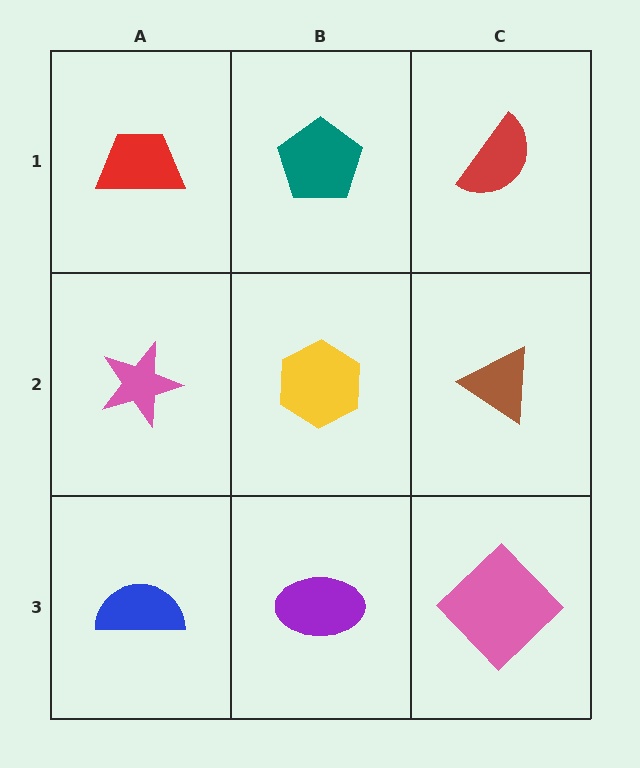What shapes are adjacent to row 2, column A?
A red trapezoid (row 1, column A), a blue semicircle (row 3, column A), a yellow hexagon (row 2, column B).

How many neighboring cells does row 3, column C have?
2.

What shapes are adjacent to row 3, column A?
A pink star (row 2, column A), a purple ellipse (row 3, column B).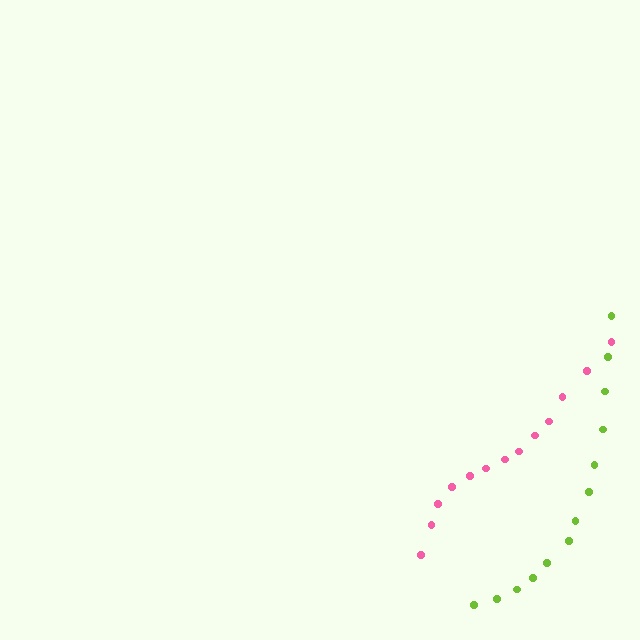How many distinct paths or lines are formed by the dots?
There are 2 distinct paths.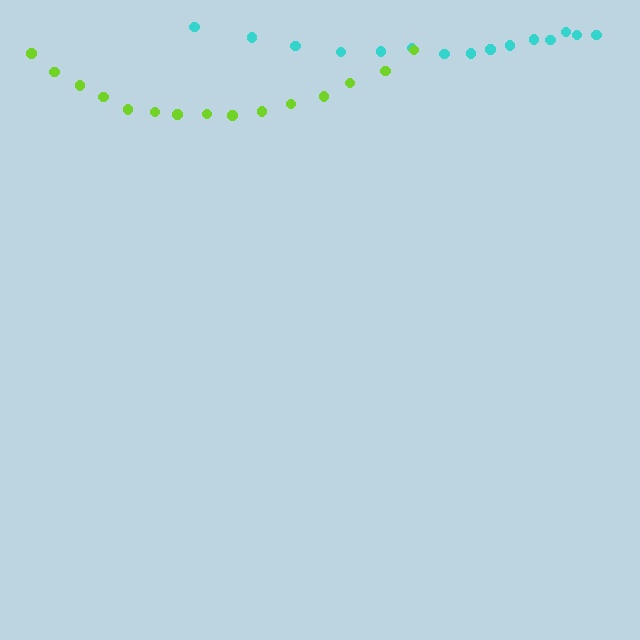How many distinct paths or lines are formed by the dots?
There are 2 distinct paths.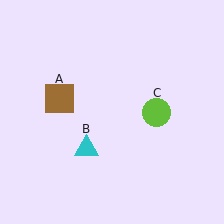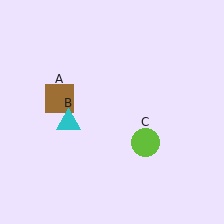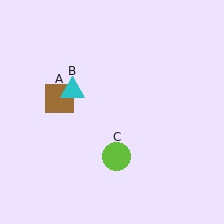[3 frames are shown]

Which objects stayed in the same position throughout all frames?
Brown square (object A) remained stationary.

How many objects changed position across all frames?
2 objects changed position: cyan triangle (object B), lime circle (object C).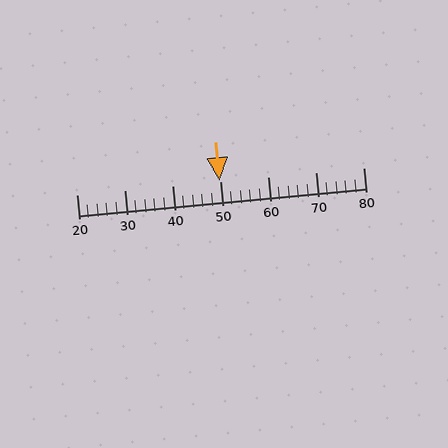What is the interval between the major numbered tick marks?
The major tick marks are spaced 10 units apart.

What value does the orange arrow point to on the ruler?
The orange arrow points to approximately 50.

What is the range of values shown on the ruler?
The ruler shows values from 20 to 80.